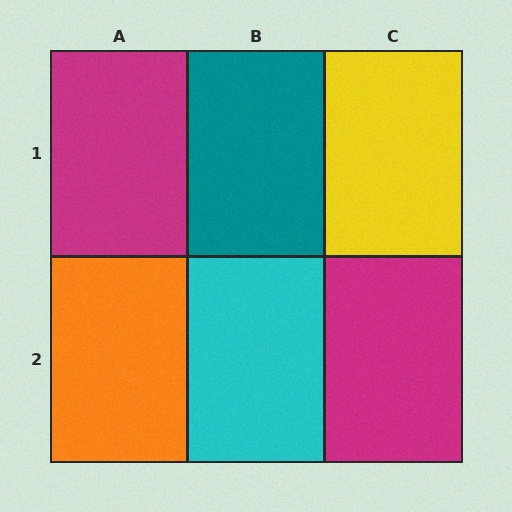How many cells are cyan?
1 cell is cyan.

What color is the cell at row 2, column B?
Cyan.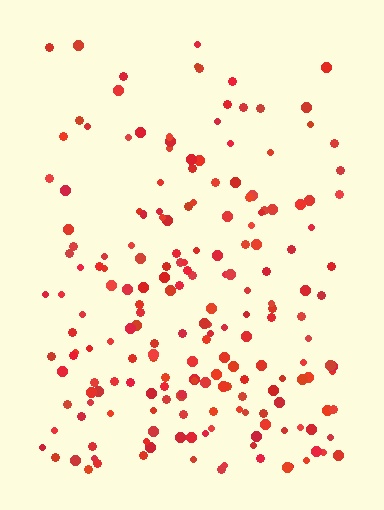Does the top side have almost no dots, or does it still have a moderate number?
Still a moderate number, just noticeably fewer than the bottom.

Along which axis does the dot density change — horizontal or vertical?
Vertical.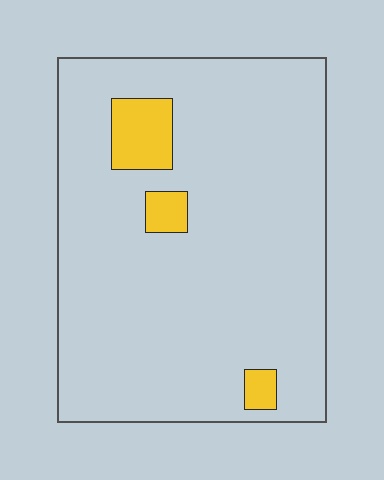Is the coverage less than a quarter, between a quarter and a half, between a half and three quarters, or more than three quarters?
Less than a quarter.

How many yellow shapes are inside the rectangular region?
3.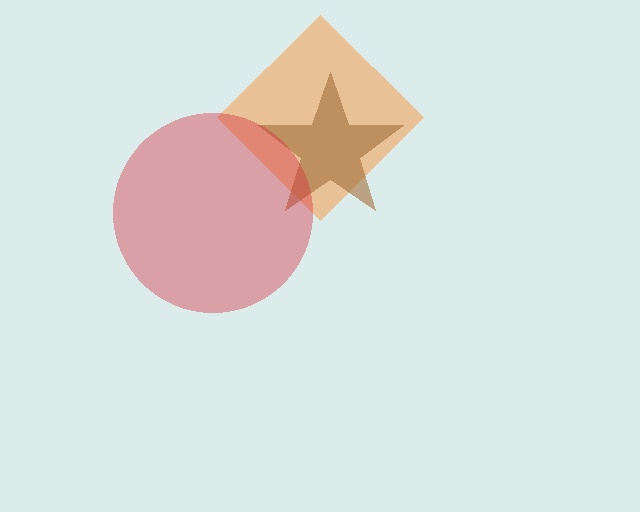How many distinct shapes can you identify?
There are 3 distinct shapes: an orange diamond, a brown star, a red circle.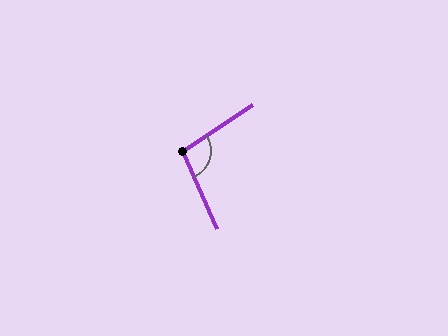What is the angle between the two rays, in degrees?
Approximately 100 degrees.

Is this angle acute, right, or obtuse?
It is obtuse.